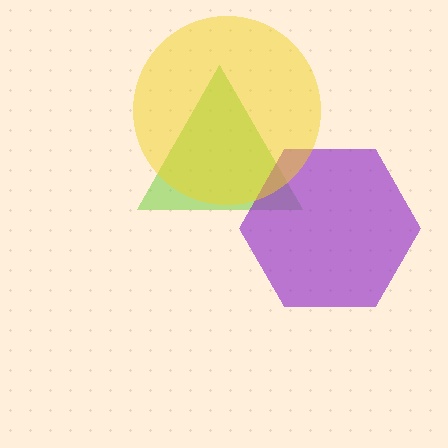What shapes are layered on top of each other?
The layered shapes are: a lime triangle, a purple hexagon, a yellow circle.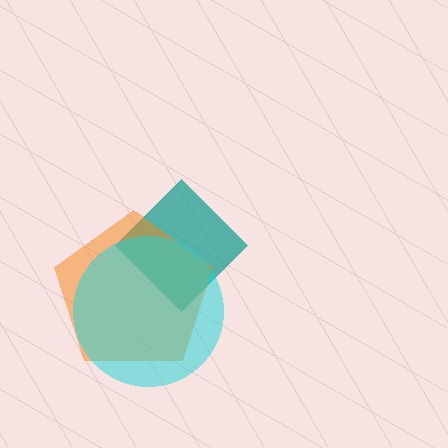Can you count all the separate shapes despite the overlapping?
Yes, there are 3 separate shapes.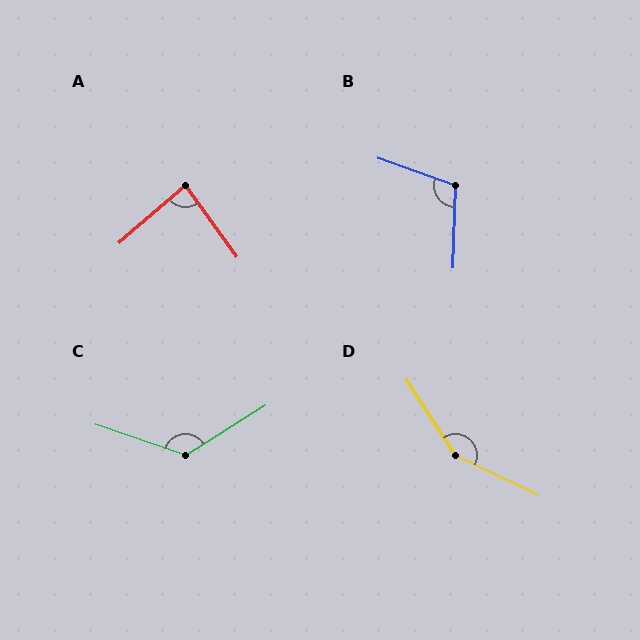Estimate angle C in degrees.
Approximately 129 degrees.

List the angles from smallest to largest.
A (85°), B (107°), C (129°), D (148°).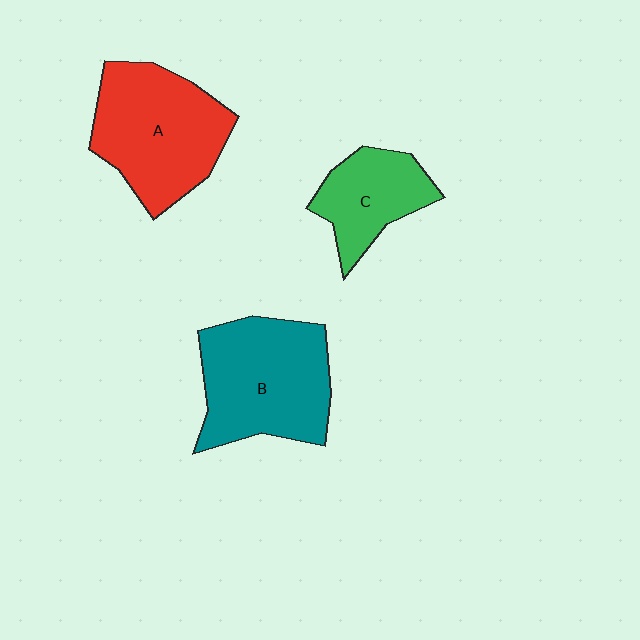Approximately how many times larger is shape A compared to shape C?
Approximately 1.7 times.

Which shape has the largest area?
Shape B (teal).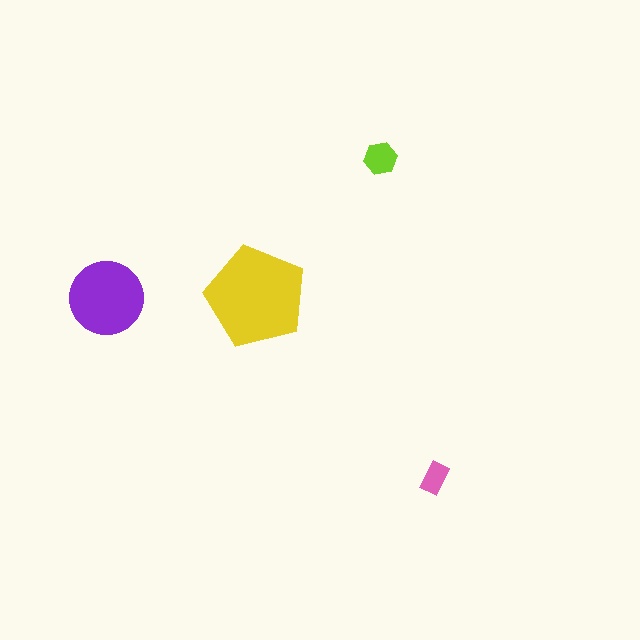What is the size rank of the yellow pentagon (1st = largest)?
1st.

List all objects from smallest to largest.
The pink rectangle, the lime hexagon, the purple circle, the yellow pentagon.